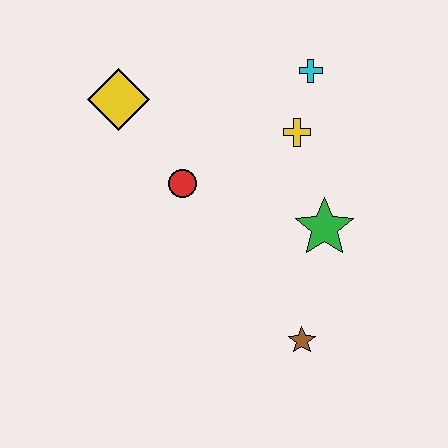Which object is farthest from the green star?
The yellow diamond is farthest from the green star.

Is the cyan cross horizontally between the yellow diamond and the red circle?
No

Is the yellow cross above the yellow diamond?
No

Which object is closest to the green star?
The yellow cross is closest to the green star.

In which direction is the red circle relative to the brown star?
The red circle is above the brown star.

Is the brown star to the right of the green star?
No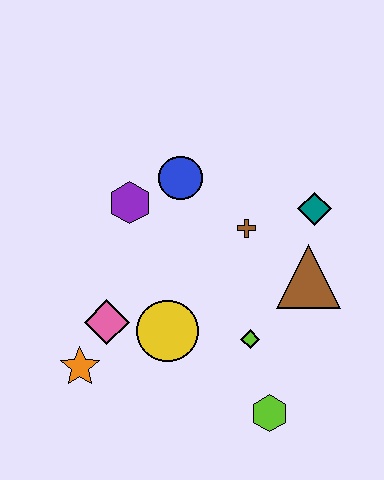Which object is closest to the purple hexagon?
The blue circle is closest to the purple hexagon.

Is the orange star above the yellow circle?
No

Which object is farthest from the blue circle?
The lime hexagon is farthest from the blue circle.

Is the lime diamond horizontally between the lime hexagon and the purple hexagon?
Yes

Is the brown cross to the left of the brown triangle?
Yes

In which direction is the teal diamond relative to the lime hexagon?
The teal diamond is above the lime hexagon.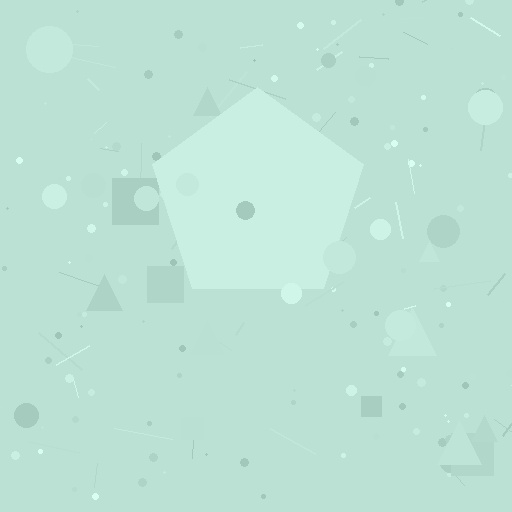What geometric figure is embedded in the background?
A pentagon is embedded in the background.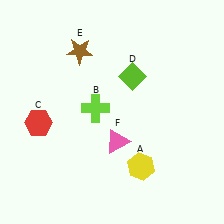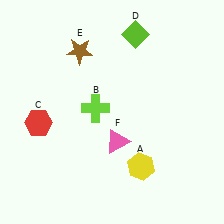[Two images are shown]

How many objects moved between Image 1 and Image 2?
1 object moved between the two images.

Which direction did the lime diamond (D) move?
The lime diamond (D) moved up.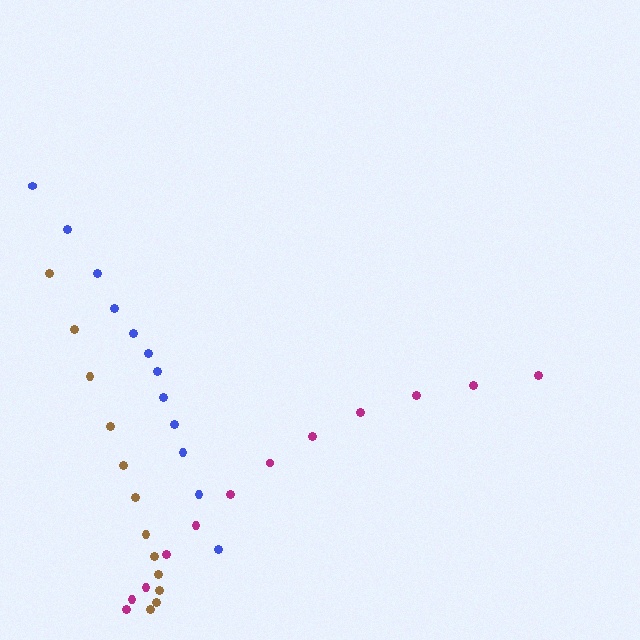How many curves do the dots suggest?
There are 3 distinct paths.